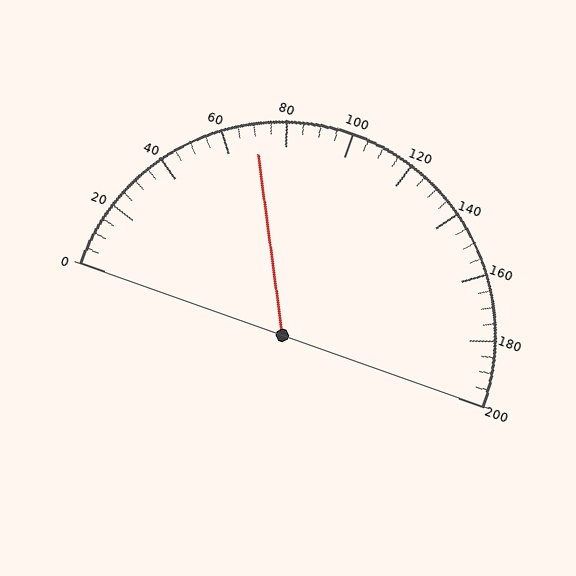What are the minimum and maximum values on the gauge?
The gauge ranges from 0 to 200.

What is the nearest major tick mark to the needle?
The nearest major tick mark is 80.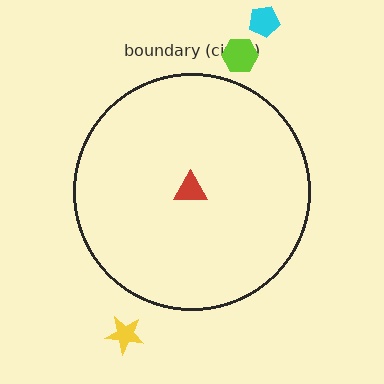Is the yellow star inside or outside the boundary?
Outside.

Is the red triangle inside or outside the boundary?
Inside.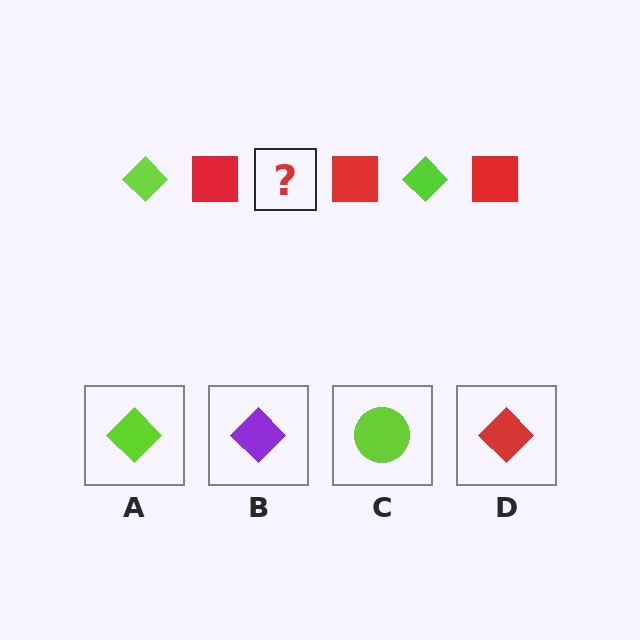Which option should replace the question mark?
Option A.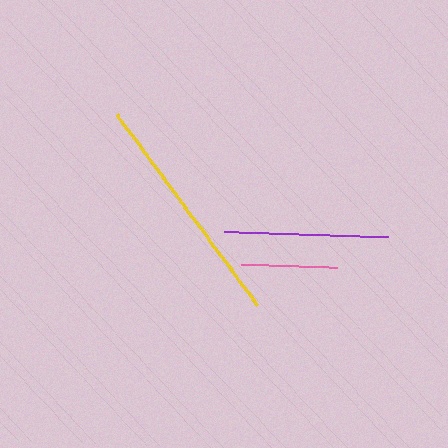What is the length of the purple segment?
The purple segment is approximately 163 pixels long.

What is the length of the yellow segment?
The yellow segment is approximately 237 pixels long.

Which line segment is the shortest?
The pink line is the shortest at approximately 96 pixels.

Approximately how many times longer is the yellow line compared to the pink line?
The yellow line is approximately 2.5 times the length of the pink line.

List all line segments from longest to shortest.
From longest to shortest: yellow, purple, pink.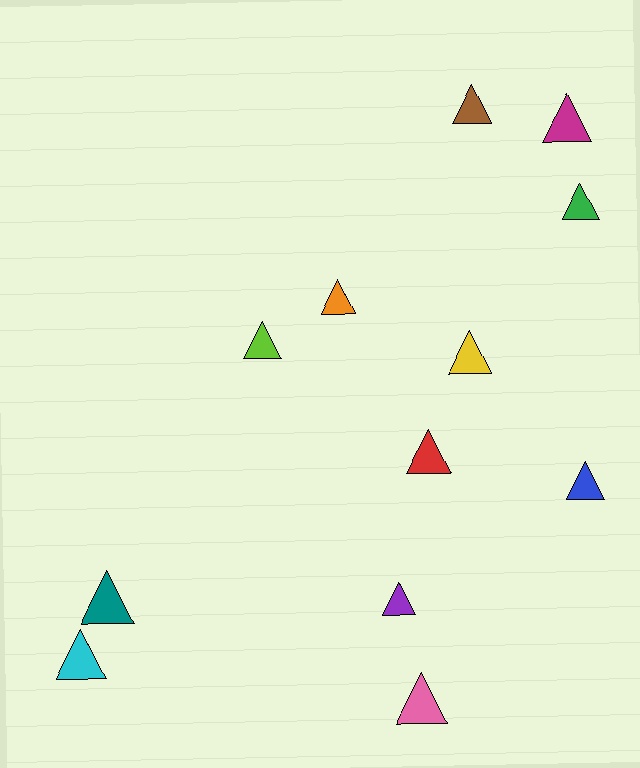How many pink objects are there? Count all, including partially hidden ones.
There is 1 pink object.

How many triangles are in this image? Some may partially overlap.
There are 12 triangles.